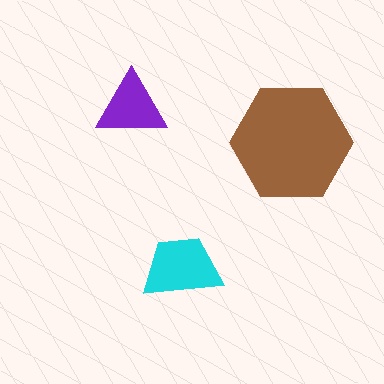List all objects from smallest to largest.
The purple triangle, the cyan trapezoid, the brown hexagon.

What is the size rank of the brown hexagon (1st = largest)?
1st.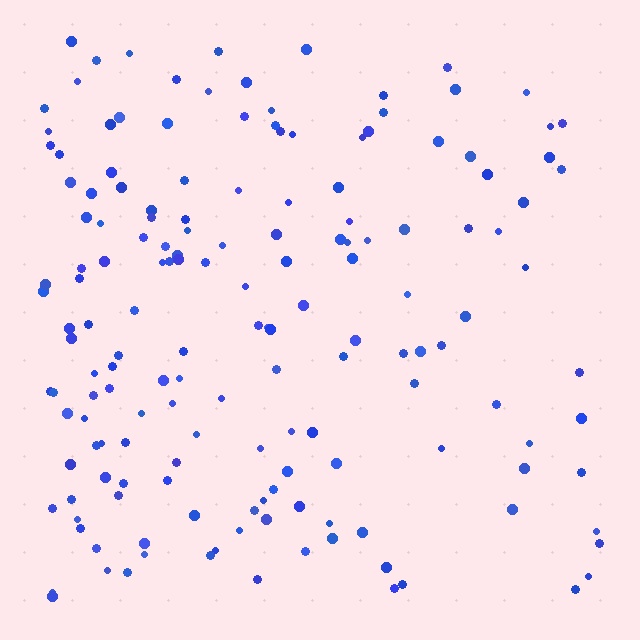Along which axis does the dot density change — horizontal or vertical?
Horizontal.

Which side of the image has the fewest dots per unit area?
The right.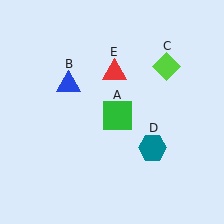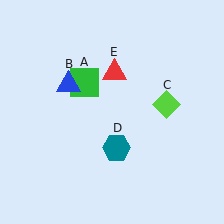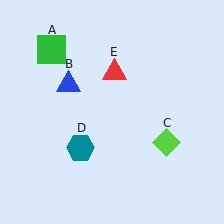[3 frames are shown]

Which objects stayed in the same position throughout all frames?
Blue triangle (object B) and red triangle (object E) remained stationary.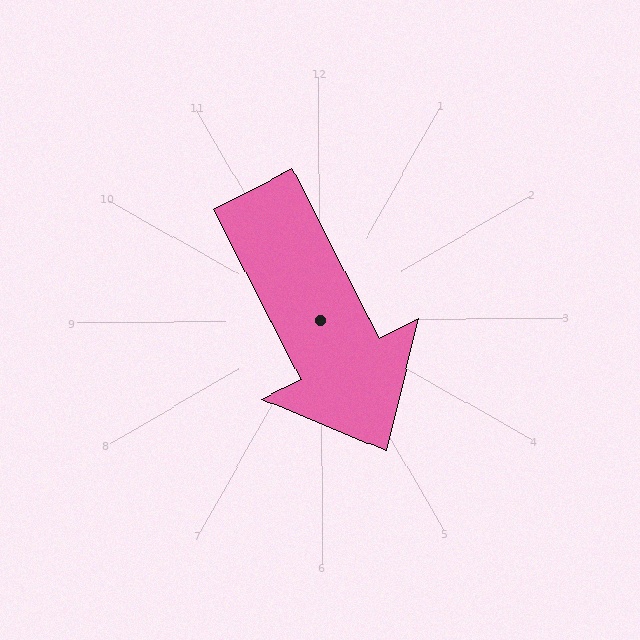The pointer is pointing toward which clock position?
Roughly 5 o'clock.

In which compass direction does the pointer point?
Southeast.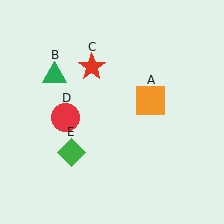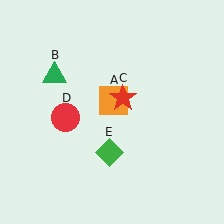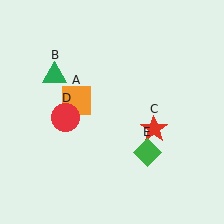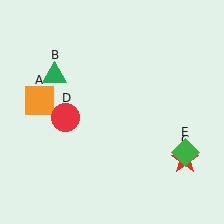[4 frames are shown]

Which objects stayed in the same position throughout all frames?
Green triangle (object B) and red circle (object D) remained stationary.